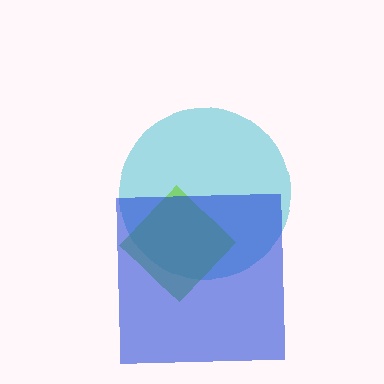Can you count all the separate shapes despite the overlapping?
Yes, there are 3 separate shapes.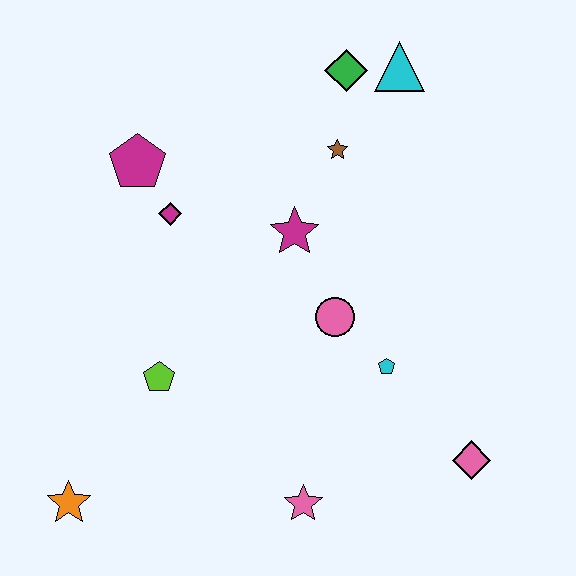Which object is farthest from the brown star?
The orange star is farthest from the brown star.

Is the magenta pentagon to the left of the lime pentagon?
Yes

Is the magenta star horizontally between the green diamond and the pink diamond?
No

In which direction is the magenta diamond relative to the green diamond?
The magenta diamond is to the left of the green diamond.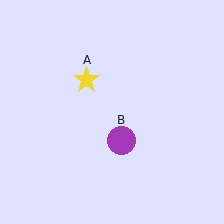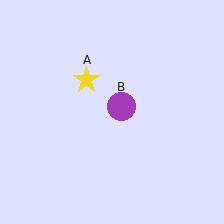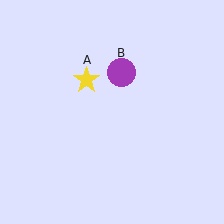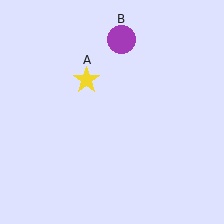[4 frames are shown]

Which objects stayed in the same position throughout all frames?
Yellow star (object A) remained stationary.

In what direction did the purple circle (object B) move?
The purple circle (object B) moved up.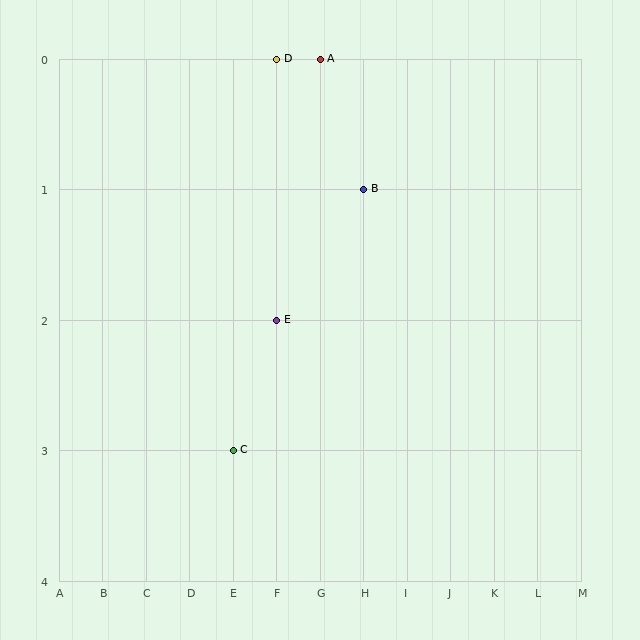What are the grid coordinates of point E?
Point E is at grid coordinates (F, 2).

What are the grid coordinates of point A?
Point A is at grid coordinates (G, 0).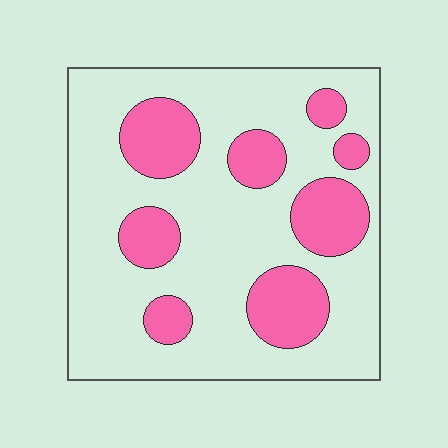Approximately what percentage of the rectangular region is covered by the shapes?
Approximately 25%.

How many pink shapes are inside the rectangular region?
8.